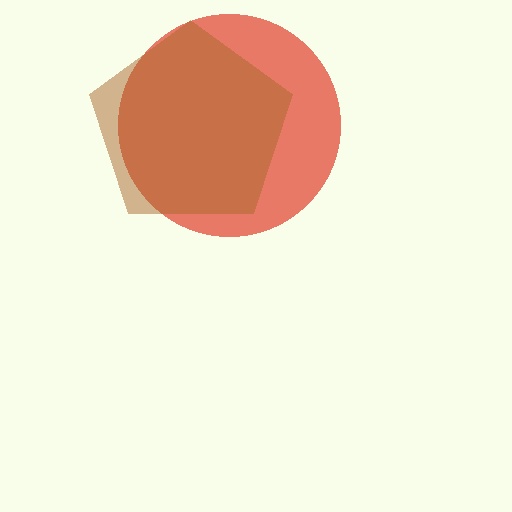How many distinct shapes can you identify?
There are 2 distinct shapes: a red circle, a brown pentagon.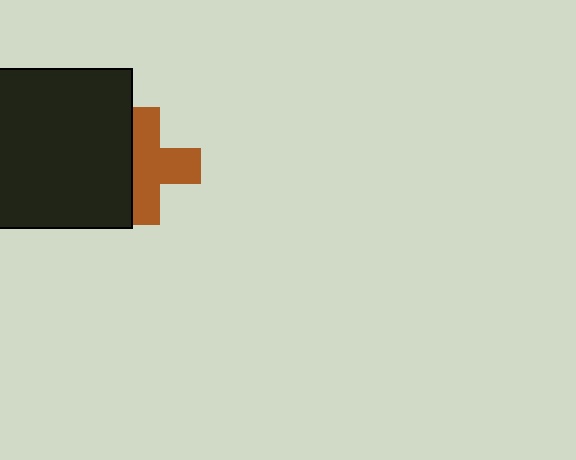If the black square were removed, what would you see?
You would see the complete brown cross.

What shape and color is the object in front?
The object in front is a black square.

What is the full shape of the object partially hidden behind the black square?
The partially hidden object is a brown cross.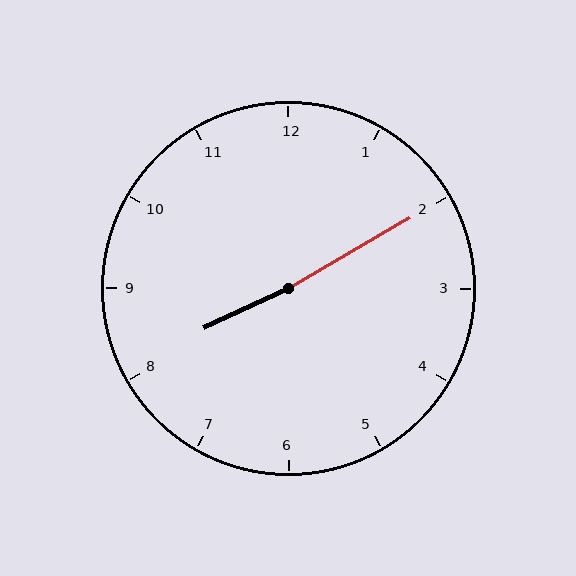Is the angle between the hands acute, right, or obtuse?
It is obtuse.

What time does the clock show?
8:10.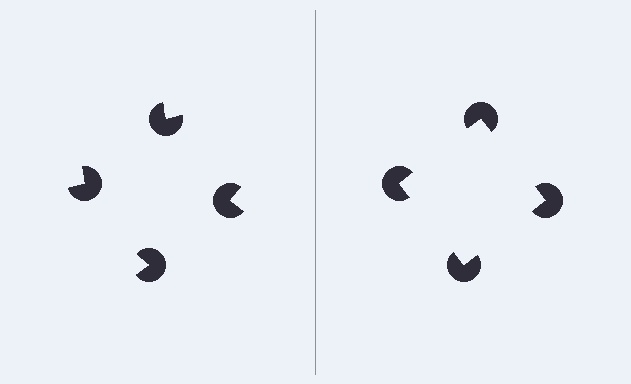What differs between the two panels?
The pac-man discs are positioned identically on both sides; only the wedge orientations differ. On the right they align to a square; on the left they are misaligned.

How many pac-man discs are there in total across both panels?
8 — 4 on each side.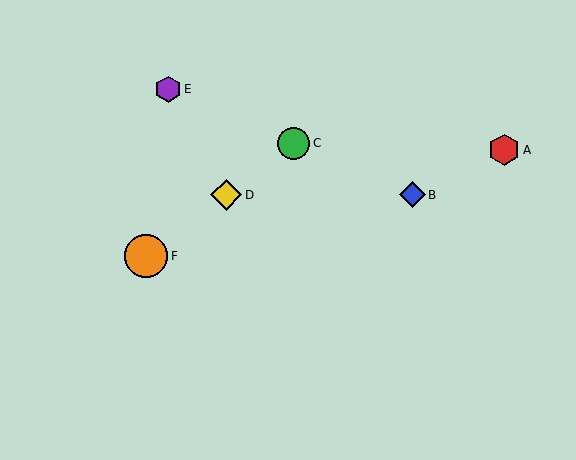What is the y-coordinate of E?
Object E is at y≈89.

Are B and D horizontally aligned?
Yes, both are at y≈195.